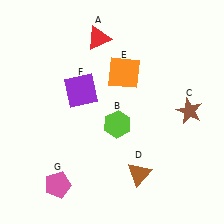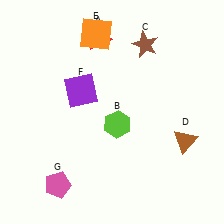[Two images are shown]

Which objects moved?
The objects that moved are: the brown star (C), the brown triangle (D), the orange square (E).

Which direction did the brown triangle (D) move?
The brown triangle (D) moved right.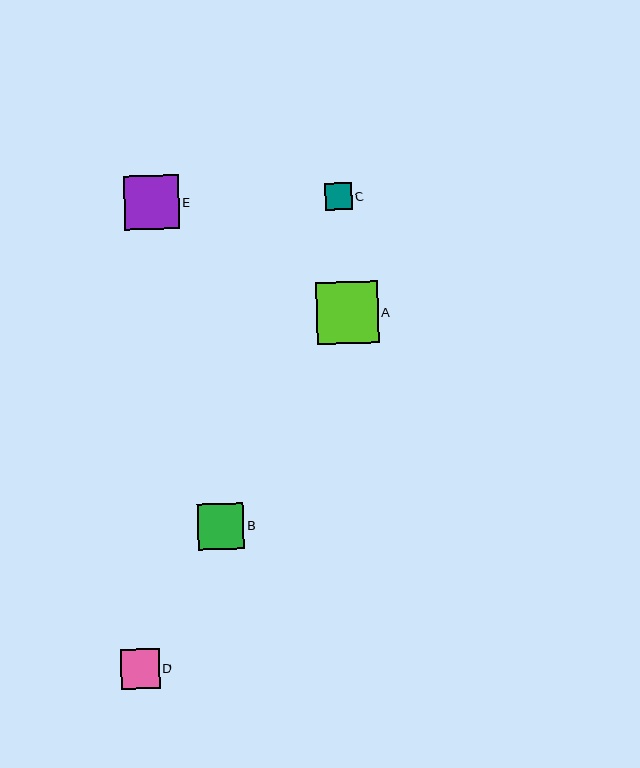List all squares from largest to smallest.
From largest to smallest: A, E, B, D, C.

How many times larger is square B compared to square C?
Square B is approximately 1.7 times the size of square C.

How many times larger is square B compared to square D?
Square B is approximately 1.2 times the size of square D.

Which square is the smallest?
Square C is the smallest with a size of approximately 27 pixels.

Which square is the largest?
Square A is the largest with a size of approximately 62 pixels.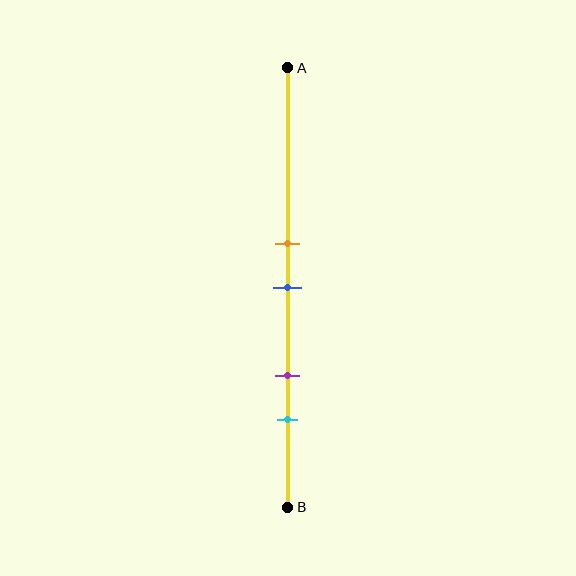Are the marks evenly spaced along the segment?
No, the marks are not evenly spaced.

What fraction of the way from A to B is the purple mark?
The purple mark is approximately 70% (0.7) of the way from A to B.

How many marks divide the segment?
There are 4 marks dividing the segment.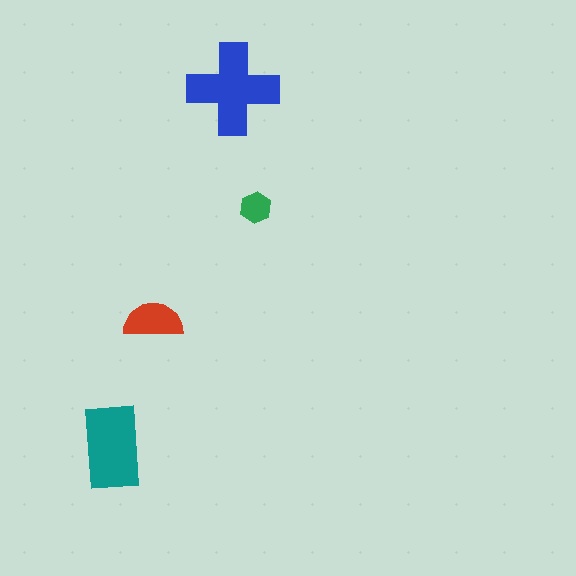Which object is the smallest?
The green hexagon.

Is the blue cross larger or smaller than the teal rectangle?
Larger.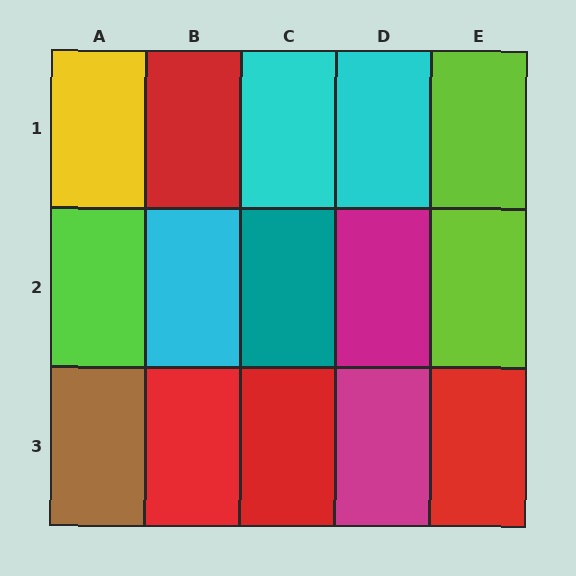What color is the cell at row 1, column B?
Red.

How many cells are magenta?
2 cells are magenta.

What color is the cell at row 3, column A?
Brown.